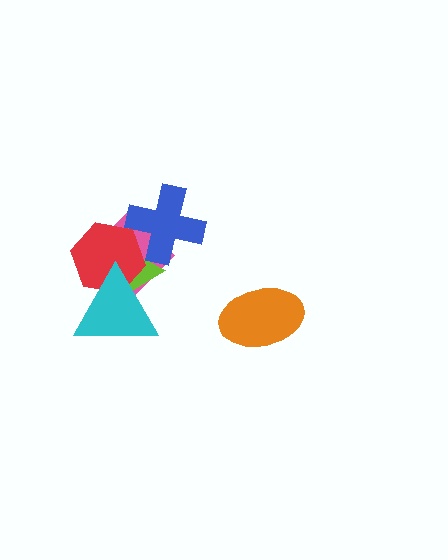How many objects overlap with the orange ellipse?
0 objects overlap with the orange ellipse.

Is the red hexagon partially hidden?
Yes, it is partially covered by another shape.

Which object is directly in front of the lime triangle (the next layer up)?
The red hexagon is directly in front of the lime triangle.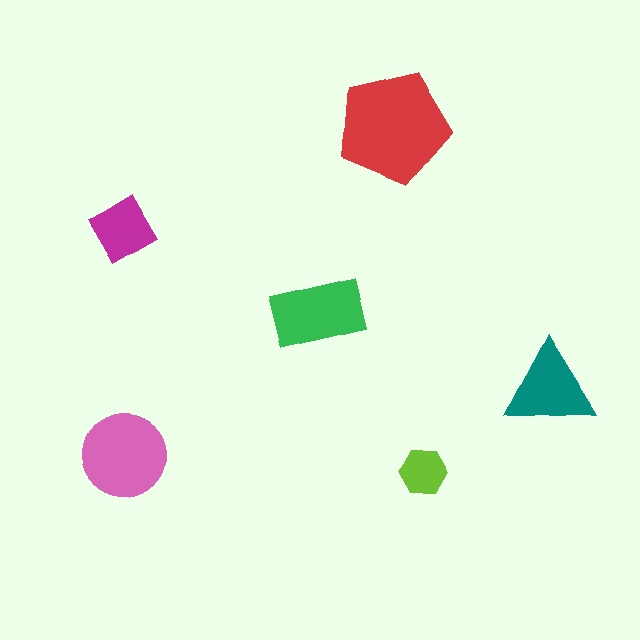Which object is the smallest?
The lime hexagon.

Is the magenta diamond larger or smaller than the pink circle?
Smaller.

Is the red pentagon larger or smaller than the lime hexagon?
Larger.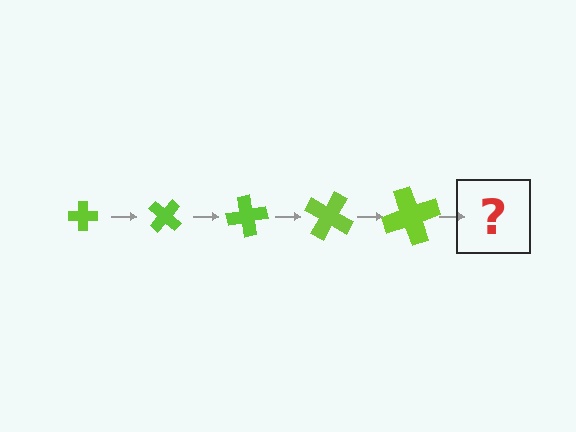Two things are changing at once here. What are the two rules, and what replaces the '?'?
The two rules are that the cross grows larger each step and it rotates 40 degrees each step. The '?' should be a cross, larger than the previous one and rotated 200 degrees from the start.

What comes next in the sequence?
The next element should be a cross, larger than the previous one and rotated 200 degrees from the start.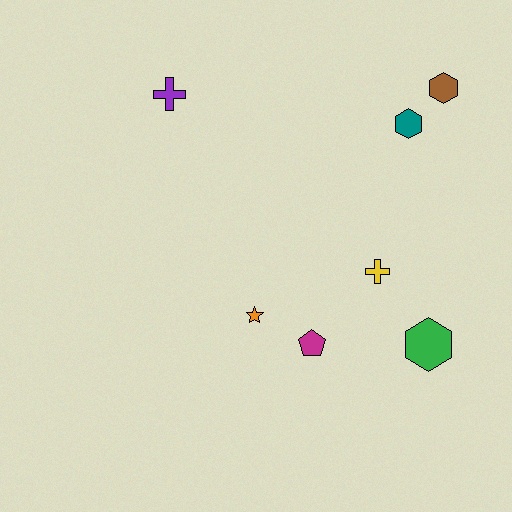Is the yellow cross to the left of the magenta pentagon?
No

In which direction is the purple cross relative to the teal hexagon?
The purple cross is to the left of the teal hexagon.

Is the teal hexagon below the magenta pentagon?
No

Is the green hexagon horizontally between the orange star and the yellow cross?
No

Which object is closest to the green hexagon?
The yellow cross is closest to the green hexagon.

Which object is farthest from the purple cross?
The green hexagon is farthest from the purple cross.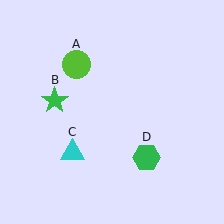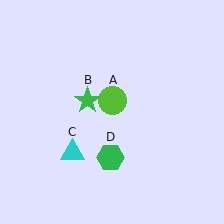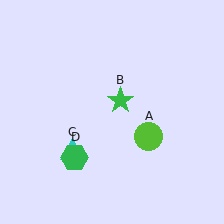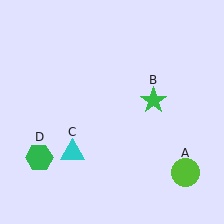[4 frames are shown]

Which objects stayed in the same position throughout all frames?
Cyan triangle (object C) remained stationary.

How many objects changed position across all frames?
3 objects changed position: lime circle (object A), green star (object B), green hexagon (object D).